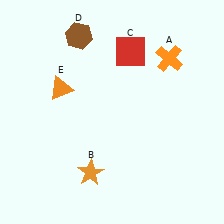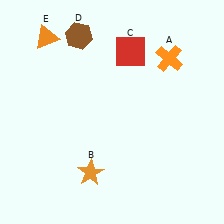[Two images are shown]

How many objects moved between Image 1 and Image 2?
1 object moved between the two images.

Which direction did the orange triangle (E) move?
The orange triangle (E) moved up.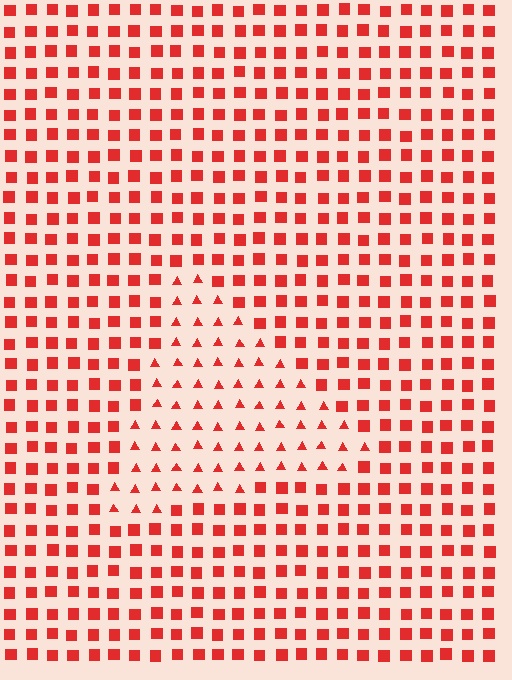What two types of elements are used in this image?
The image uses triangles inside the triangle region and squares outside it.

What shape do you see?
I see a triangle.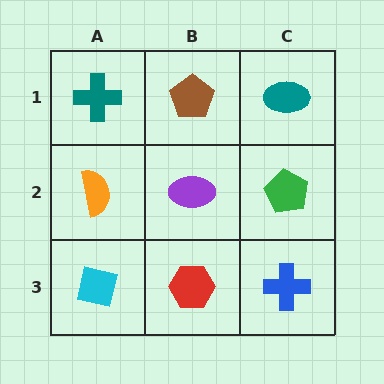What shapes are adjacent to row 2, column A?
A teal cross (row 1, column A), a cyan square (row 3, column A), a purple ellipse (row 2, column B).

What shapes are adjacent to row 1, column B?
A purple ellipse (row 2, column B), a teal cross (row 1, column A), a teal ellipse (row 1, column C).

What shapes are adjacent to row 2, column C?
A teal ellipse (row 1, column C), a blue cross (row 3, column C), a purple ellipse (row 2, column B).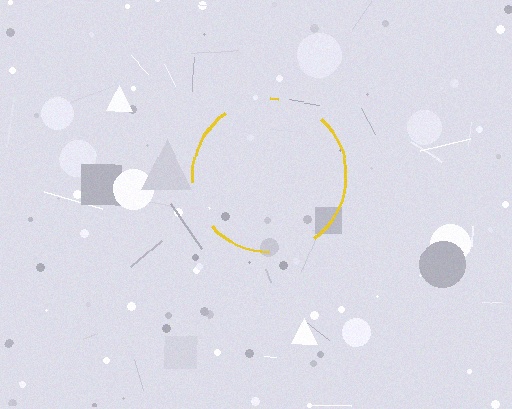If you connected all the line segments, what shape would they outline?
They would outline a circle.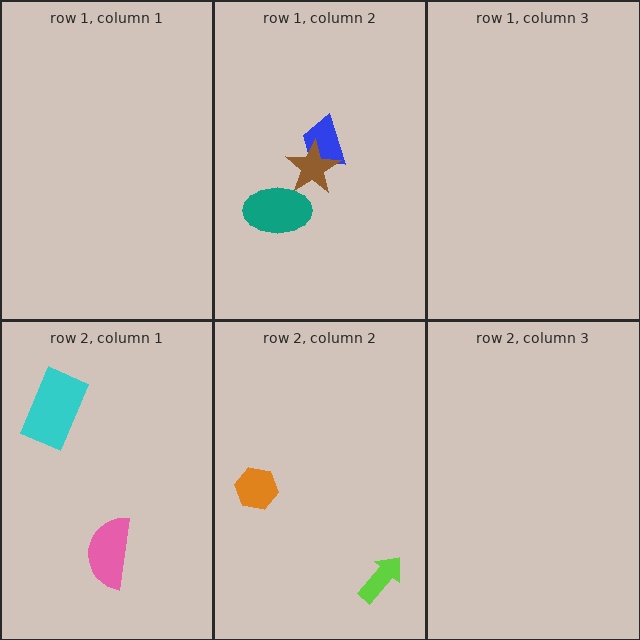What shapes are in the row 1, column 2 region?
The blue trapezoid, the teal ellipse, the brown star.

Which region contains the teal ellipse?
The row 1, column 2 region.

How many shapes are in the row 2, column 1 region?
2.